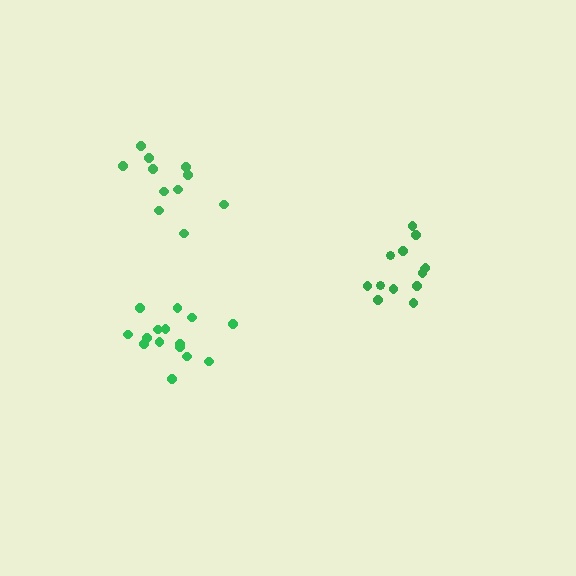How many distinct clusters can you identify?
There are 3 distinct clusters.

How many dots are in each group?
Group 1: 13 dots, Group 2: 11 dots, Group 3: 15 dots (39 total).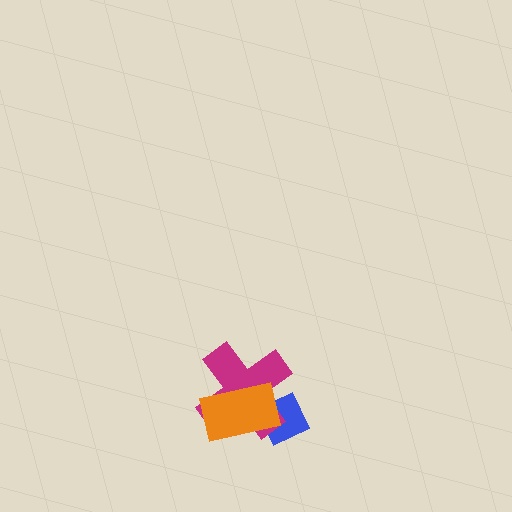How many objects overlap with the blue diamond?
2 objects overlap with the blue diamond.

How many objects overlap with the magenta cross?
2 objects overlap with the magenta cross.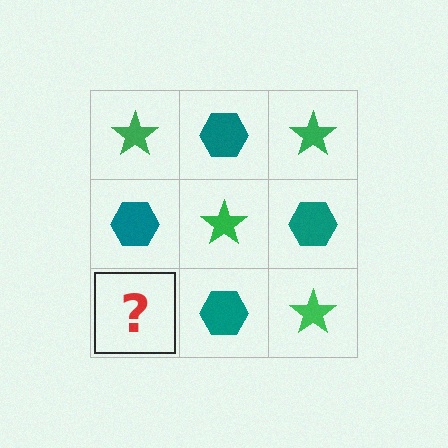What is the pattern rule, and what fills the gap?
The rule is that it alternates green star and teal hexagon in a checkerboard pattern. The gap should be filled with a green star.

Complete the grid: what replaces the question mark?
The question mark should be replaced with a green star.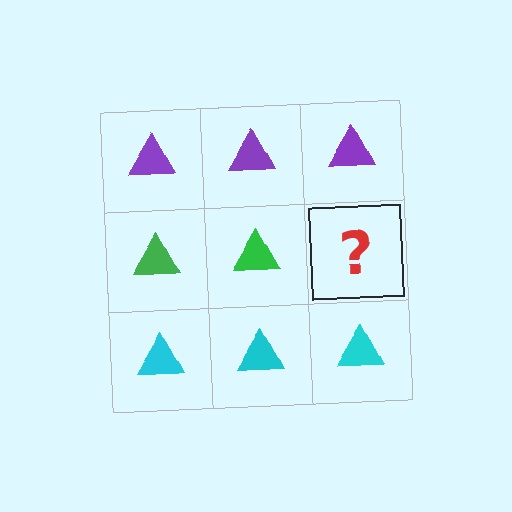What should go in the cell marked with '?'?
The missing cell should contain a green triangle.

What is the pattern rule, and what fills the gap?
The rule is that each row has a consistent color. The gap should be filled with a green triangle.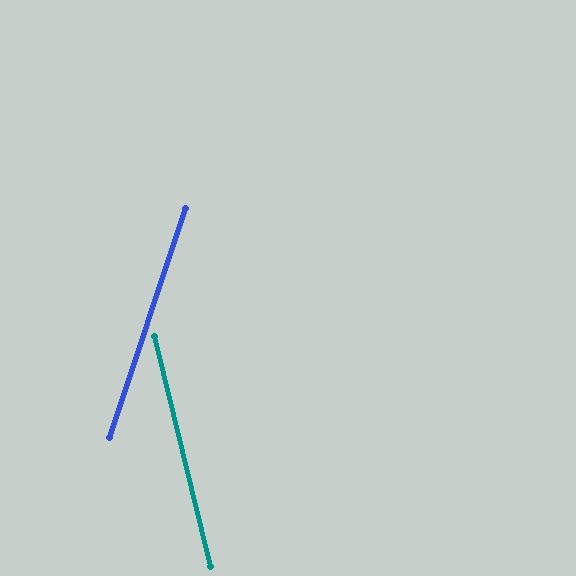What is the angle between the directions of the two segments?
Approximately 32 degrees.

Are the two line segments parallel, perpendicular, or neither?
Neither parallel nor perpendicular — they differ by about 32°.